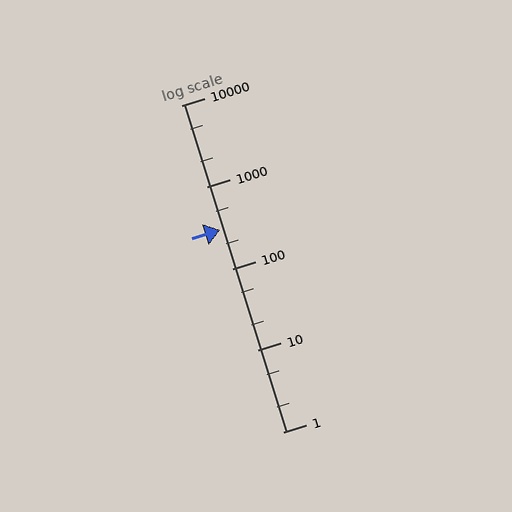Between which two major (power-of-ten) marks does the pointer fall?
The pointer is between 100 and 1000.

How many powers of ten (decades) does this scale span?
The scale spans 4 decades, from 1 to 10000.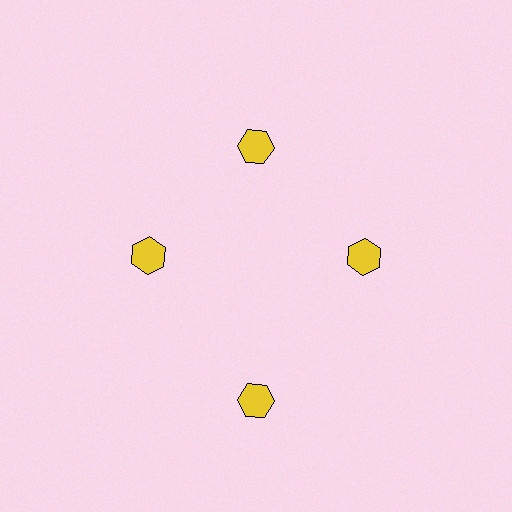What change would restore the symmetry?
The symmetry would be restored by moving it inward, back onto the ring so that all 4 hexagons sit at equal angles and equal distance from the center.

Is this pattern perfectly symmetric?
No. The 4 yellow hexagons are arranged in a ring, but one element near the 6 o'clock position is pushed outward from the center, breaking the 4-fold rotational symmetry.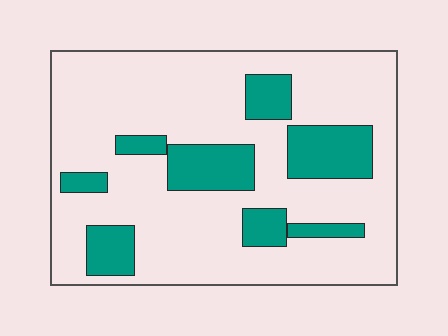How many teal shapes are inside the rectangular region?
8.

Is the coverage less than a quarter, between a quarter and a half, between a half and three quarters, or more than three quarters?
Less than a quarter.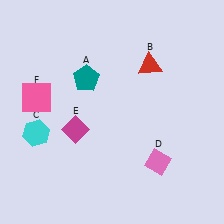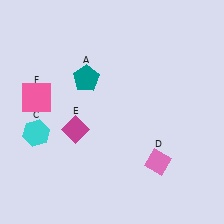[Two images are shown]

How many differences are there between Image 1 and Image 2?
There is 1 difference between the two images.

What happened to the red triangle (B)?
The red triangle (B) was removed in Image 2. It was in the top-right area of Image 1.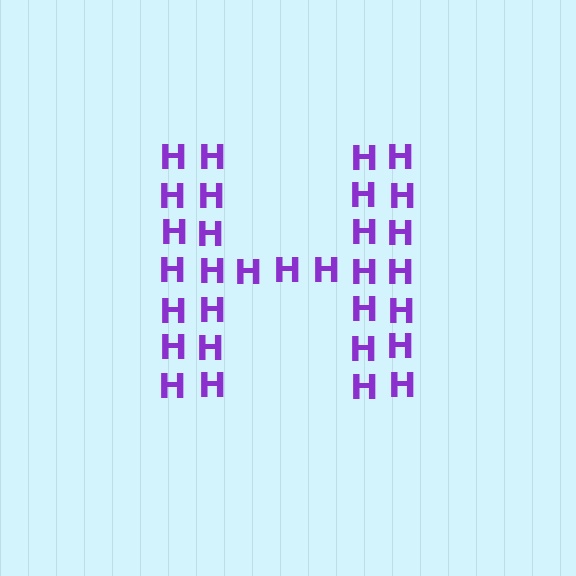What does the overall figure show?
The overall figure shows the letter H.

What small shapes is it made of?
It is made of small letter H's.